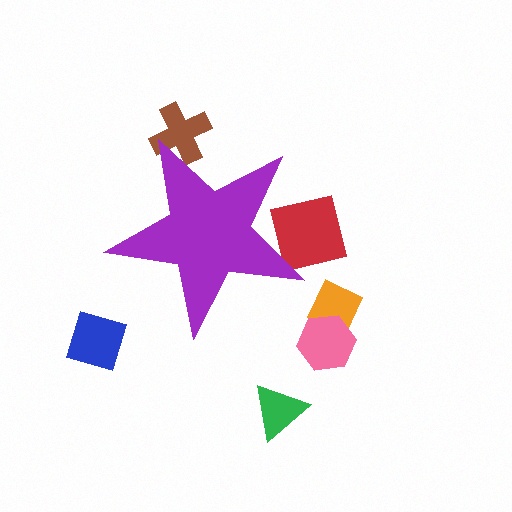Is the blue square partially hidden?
No, the blue square is fully visible.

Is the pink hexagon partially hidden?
No, the pink hexagon is fully visible.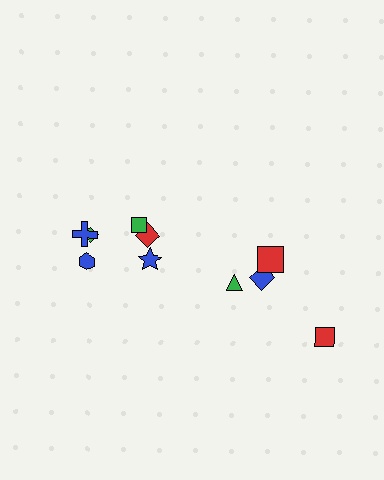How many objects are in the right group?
There are 4 objects.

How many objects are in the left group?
There are 6 objects.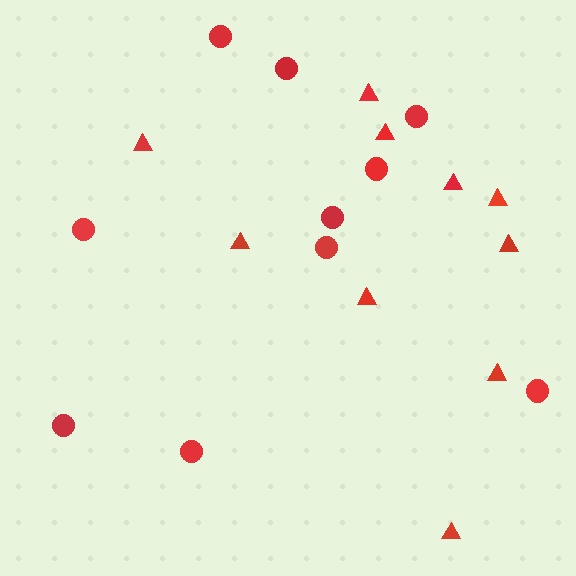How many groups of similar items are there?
There are 2 groups: one group of circles (10) and one group of triangles (10).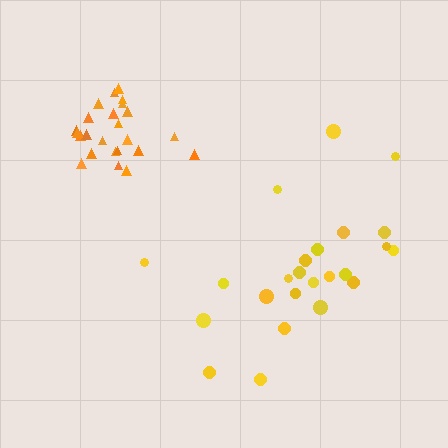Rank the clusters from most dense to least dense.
orange, yellow.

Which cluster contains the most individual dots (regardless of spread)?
Orange (24).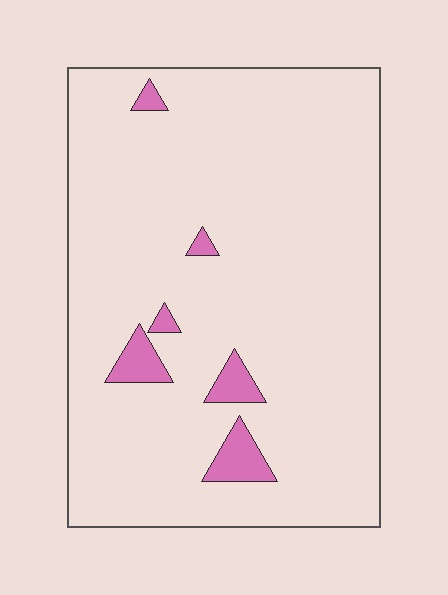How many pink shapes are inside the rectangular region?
6.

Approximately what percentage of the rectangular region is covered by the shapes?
Approximately 5%.